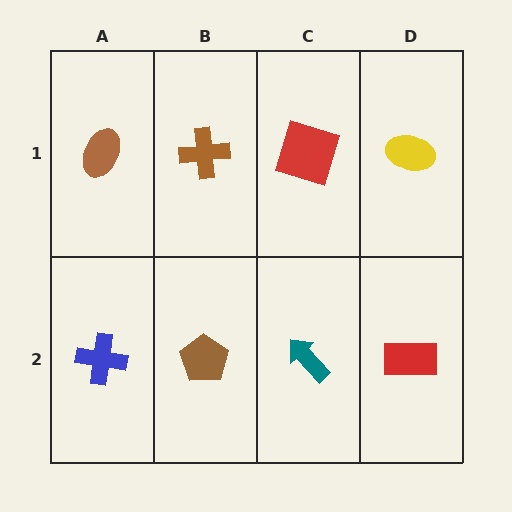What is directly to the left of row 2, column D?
A teal arrow.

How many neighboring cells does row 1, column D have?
2.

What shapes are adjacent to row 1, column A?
A blue cross (row 2, column A), a brown cross (row 1, column B).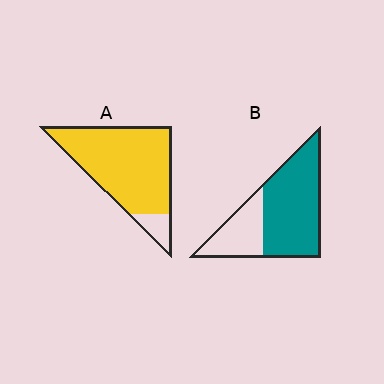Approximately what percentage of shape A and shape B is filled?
A is approximately 90% and B is approximately 70%.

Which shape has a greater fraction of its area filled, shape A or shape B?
Shape A.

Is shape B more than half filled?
Yes.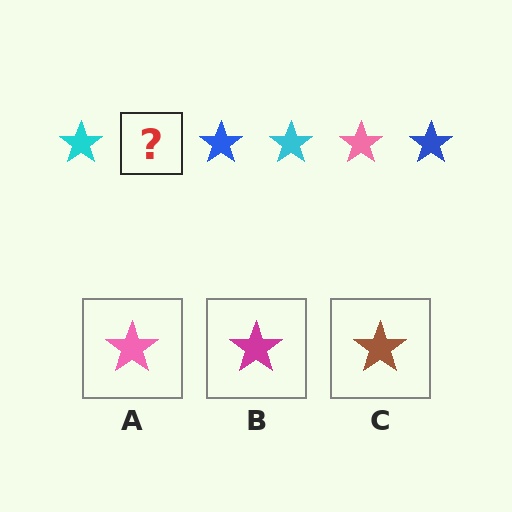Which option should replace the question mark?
Option A.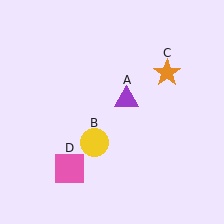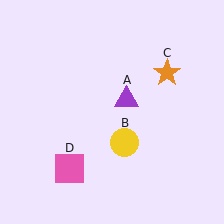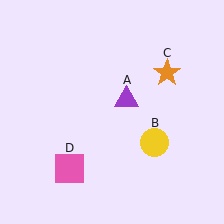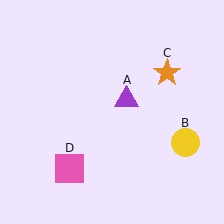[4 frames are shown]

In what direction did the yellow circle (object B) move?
The yellow circle (object B) moved right.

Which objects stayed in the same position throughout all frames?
Purple triangle (object A) and orange star (object C) and pink square (object D) remained stationary.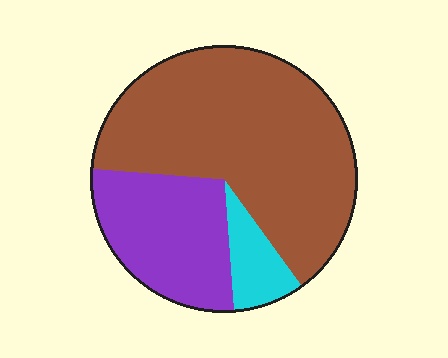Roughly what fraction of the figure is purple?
Purple covers roughly 25% of the figure.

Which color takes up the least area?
Cyan, at roughly 10%.